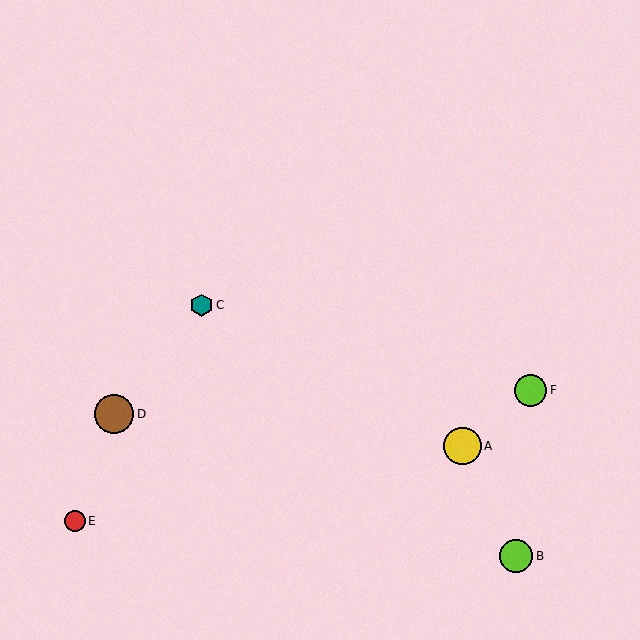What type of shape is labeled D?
Shape D is a brown circle.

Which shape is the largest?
The brown circle (labeled D) is the largest.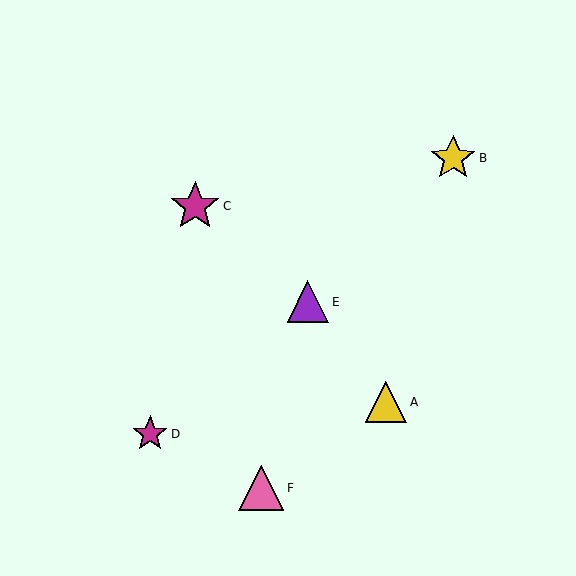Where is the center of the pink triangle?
The center of the pink triangle is at (261, 488).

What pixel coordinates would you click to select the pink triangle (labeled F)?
Click at (261, 488) to select the pink triangle F.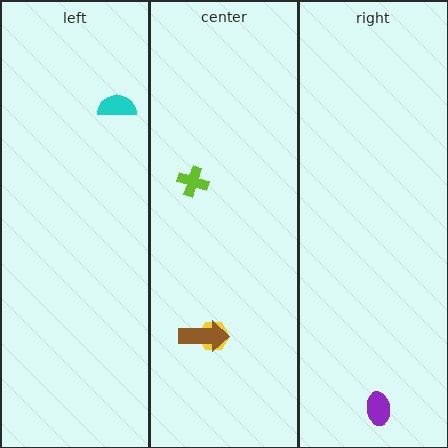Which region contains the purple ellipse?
The right region.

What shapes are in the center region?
The yellow hexagon, the lime cross, the brown arrow.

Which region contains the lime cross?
The center region.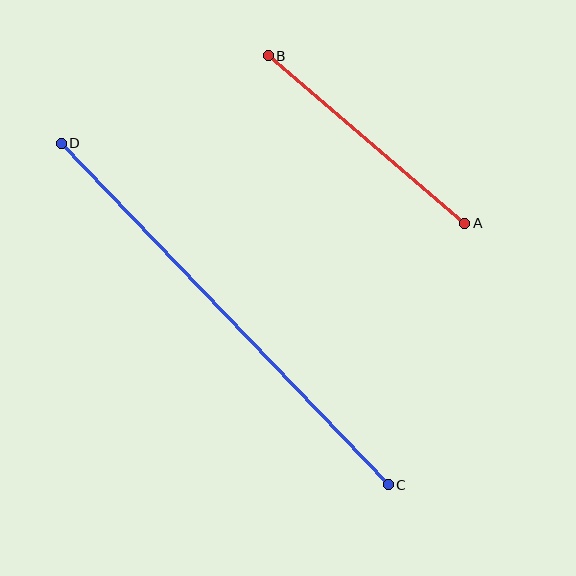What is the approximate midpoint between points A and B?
The midpoint is at approximately (366, 140) pixels.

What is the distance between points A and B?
The distance is approximately 258 pixels.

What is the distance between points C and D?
The distance is approximately 473 pixels.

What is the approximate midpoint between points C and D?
The midpoint is at approximately (225, 314) pixels.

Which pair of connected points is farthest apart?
Points C and D are farthest apart.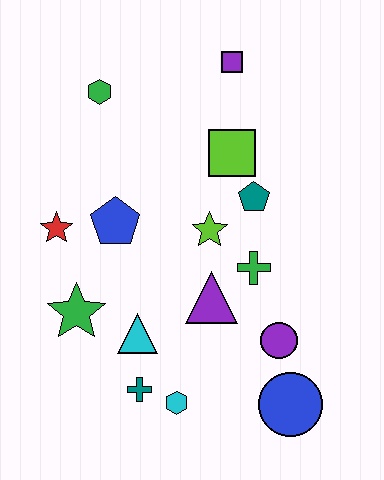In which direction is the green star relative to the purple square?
The green star is below the purple square.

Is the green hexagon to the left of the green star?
No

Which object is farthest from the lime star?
The blue circle is farthest from the lime star.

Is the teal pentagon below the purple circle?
No